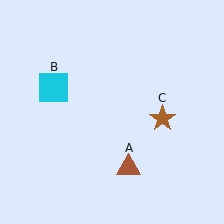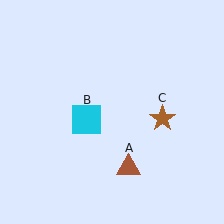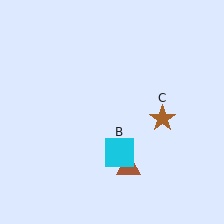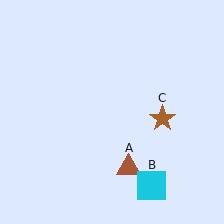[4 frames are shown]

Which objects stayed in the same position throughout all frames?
Brown triangle (object A) and brown star (object C) remained stationary.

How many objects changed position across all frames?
1 object changed position: cyan square (object B).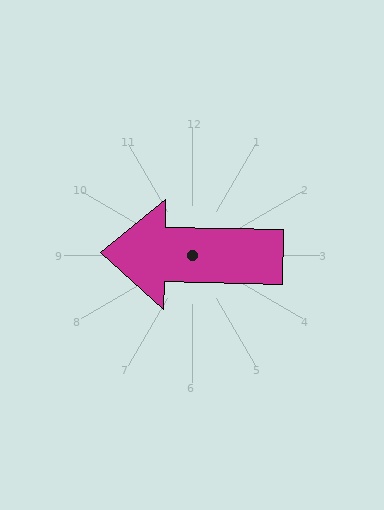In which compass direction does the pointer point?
West.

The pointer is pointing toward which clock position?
Roughly 9 o'clock.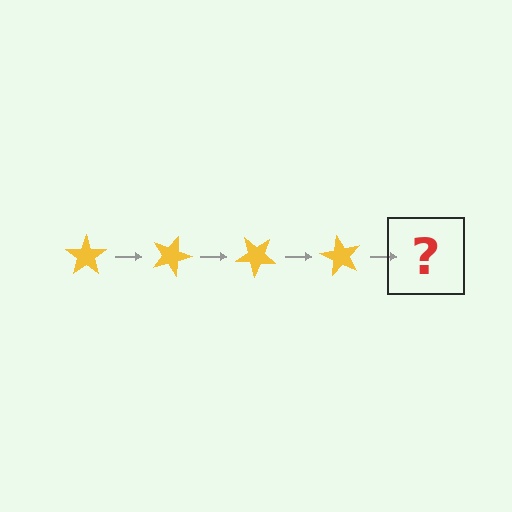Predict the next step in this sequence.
The next step is a yellow star rotated 80 degrees.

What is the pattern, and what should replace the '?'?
The pattern is that the star rotates 20 degrees each step. The '?' should be a yellow star rotated 80 degrees.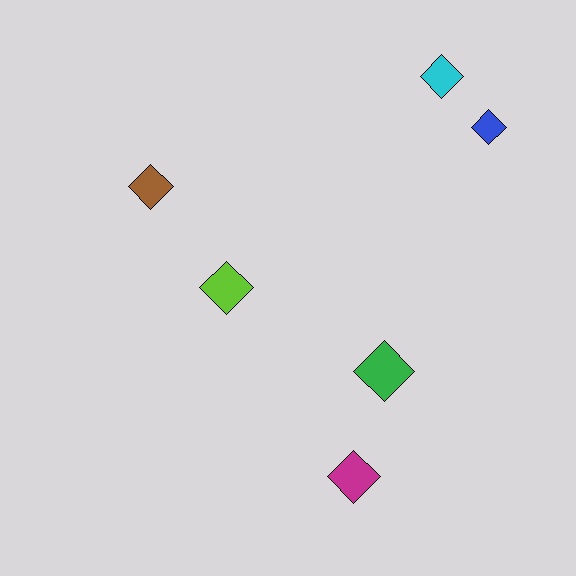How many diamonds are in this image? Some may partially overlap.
There are 6 diamonds.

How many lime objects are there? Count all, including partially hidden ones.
There is 1 lime object.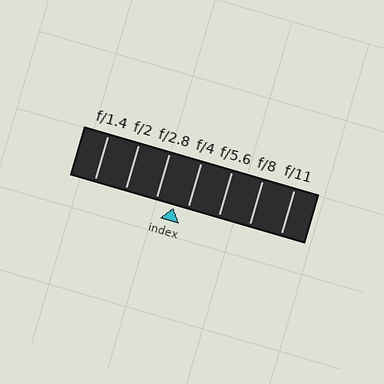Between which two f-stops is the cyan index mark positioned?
The index mark is between f/2.8 and f/4.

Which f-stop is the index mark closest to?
The index mark is closest to f/4.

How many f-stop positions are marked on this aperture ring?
There are 7 f-stop positions marked.